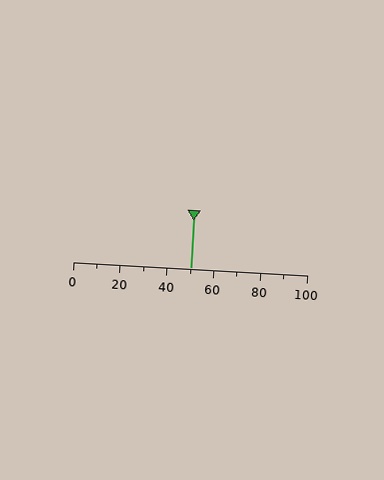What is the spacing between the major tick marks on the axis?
The major ticks are spaced 20 apart.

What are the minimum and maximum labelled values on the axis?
The axis runs from 0 to 100.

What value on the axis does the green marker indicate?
The marker indicates approximately 50.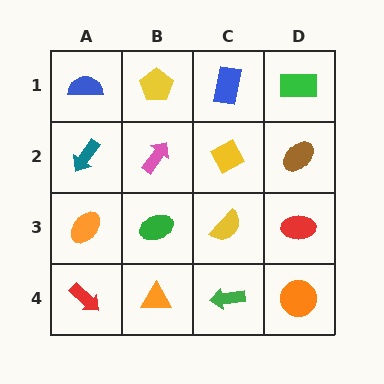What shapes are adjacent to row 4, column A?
An orange ellipse (row 3, column A), an orange triangle (row 4, column B).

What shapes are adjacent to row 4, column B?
A green ellipse (row 3, column B), a red arrow (row 4, column A), a green arrow (row 4, column C).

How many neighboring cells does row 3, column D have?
3.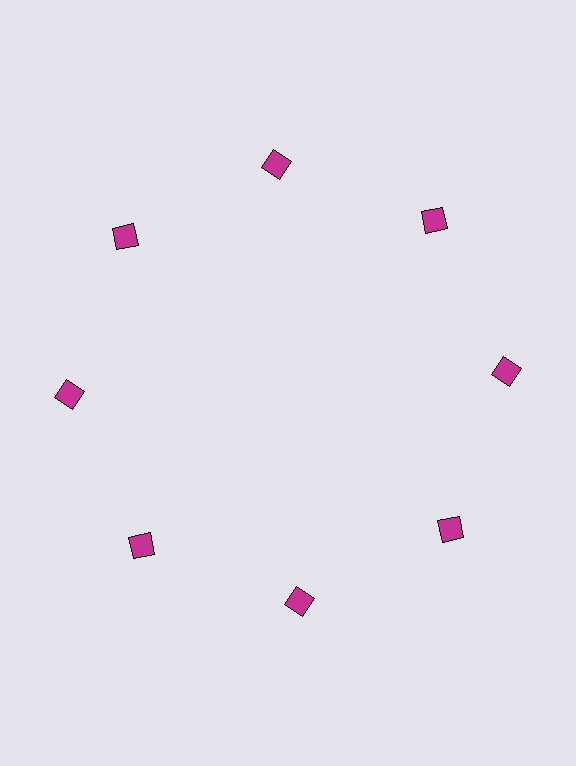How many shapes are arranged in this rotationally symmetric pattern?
There are 8 shapes, arranged in 8 groups of 1.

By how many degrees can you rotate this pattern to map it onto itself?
The pattern maps onto itself every 45 degrees of rotation.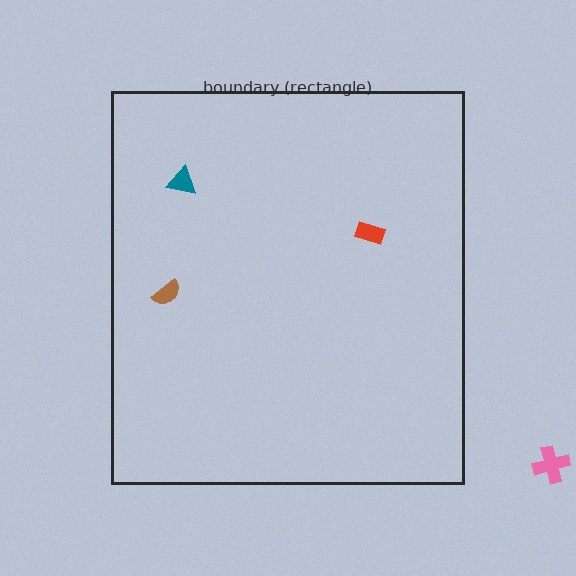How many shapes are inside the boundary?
3 inside, 1 outside.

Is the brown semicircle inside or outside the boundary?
Inside.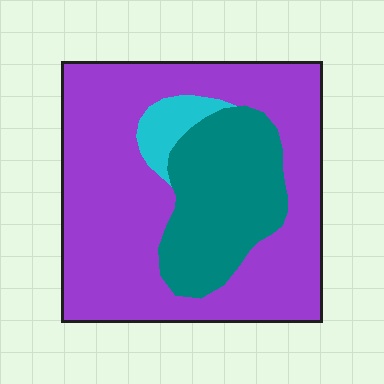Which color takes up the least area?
Cyan, at roughly 5%.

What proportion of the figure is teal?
Teal covers 26% of the figure.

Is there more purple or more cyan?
Purple.